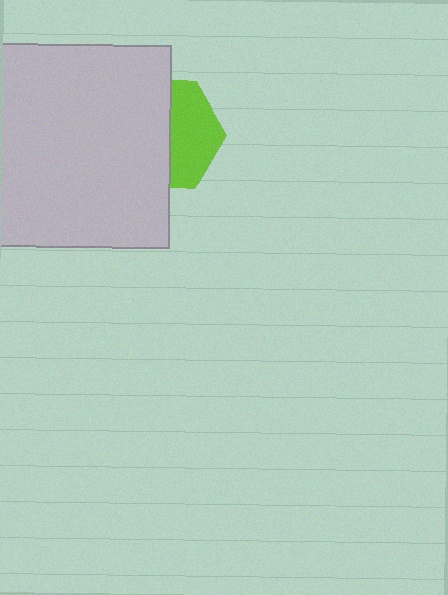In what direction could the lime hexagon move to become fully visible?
The lime hexagon could move right. That would shift it out from behind the light gray square entirely.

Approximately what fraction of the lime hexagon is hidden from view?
Roughly 57% of the lime hexagon is hidden behind the light gray square.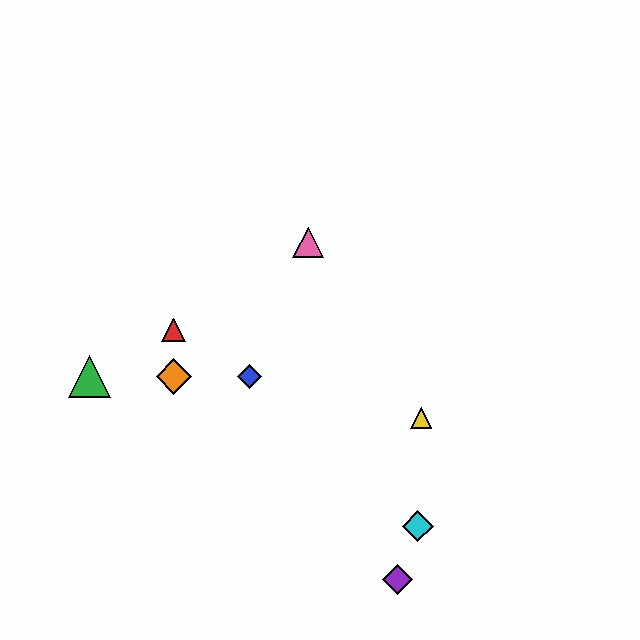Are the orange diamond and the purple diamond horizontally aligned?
No, the orange diamond is at y≈377 and the purple diamond is at y≈579.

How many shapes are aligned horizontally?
3 shapes (the blue diamond, the green triangle, the orange diamond) are aligned horizontally.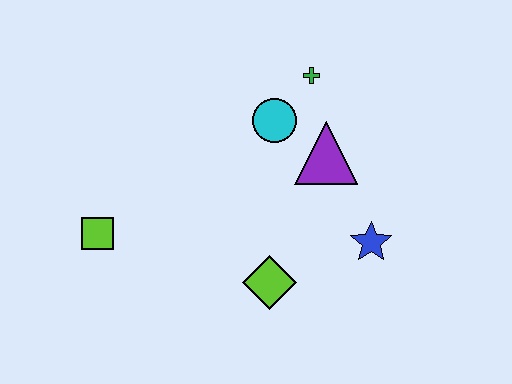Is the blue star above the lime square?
No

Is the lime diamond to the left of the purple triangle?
Yes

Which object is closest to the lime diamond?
The blue star is closest to the lime diamond.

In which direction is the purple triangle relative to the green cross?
The purple triangle is below the green cross.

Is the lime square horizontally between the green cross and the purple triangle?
No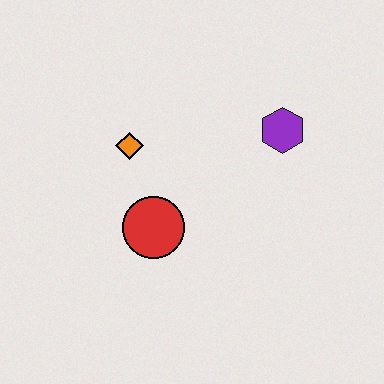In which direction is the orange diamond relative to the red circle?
The orange diamond is above the red circle.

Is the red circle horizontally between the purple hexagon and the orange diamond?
Yes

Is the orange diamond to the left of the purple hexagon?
Yes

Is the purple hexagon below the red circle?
No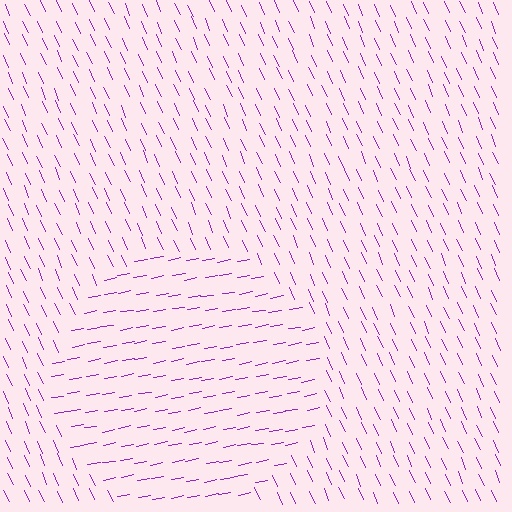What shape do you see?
I see a circle.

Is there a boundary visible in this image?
Yes, there is a texture boundary formed by a change in line orientation.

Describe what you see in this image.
The image is filled with small purple line segments. A circle region in the image has lines oriented differently from the surrounding lines, creating a visible texture boundary.